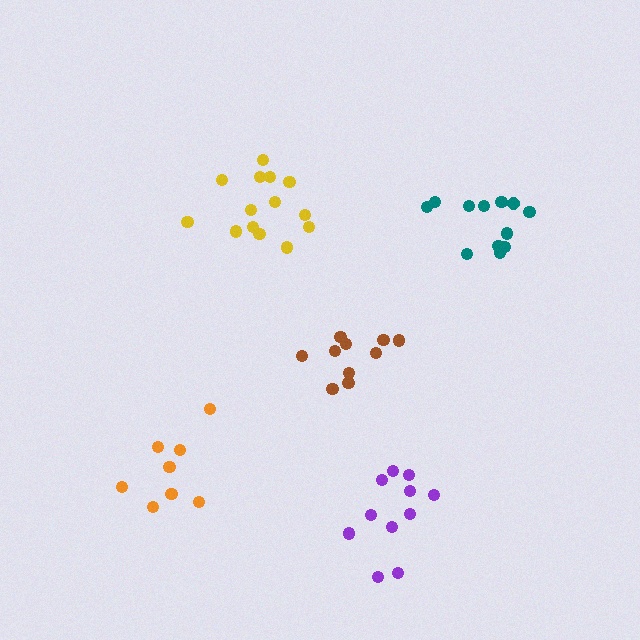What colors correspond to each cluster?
The clusters are colored: yellow, purple, teal, brown, orange.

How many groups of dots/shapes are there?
There are 5 groups.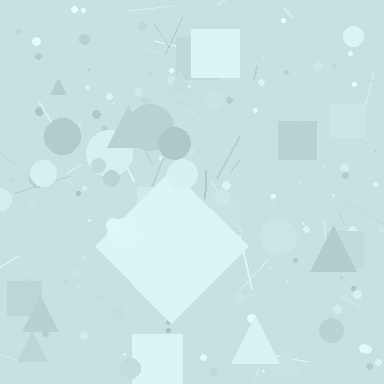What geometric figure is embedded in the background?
A diamond is embedded in the background.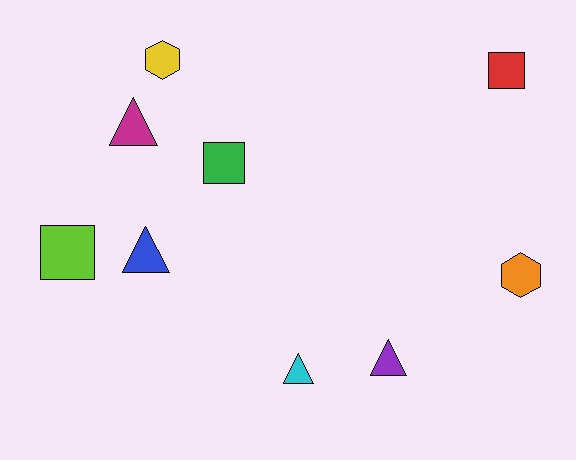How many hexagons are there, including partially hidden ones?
There are 2 hexagons.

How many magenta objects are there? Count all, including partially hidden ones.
There is 1 magenta object.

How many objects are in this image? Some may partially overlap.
There are 9 objects.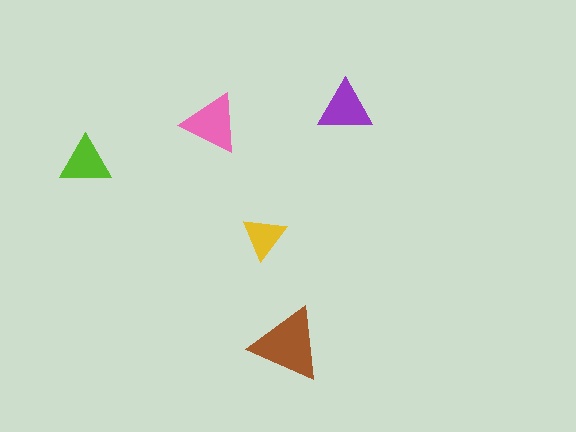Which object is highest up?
The purple triangle is topmost.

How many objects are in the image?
There are 5 objects in the image.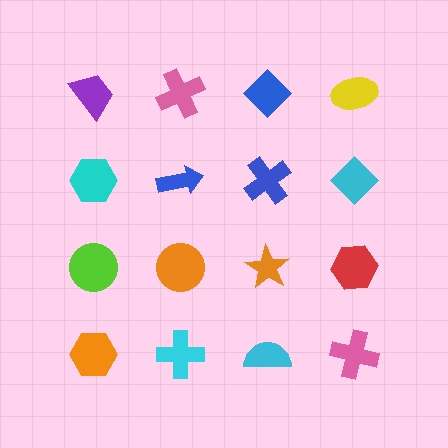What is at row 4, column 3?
A cyan semicircle.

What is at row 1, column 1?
A purple trapezoid.